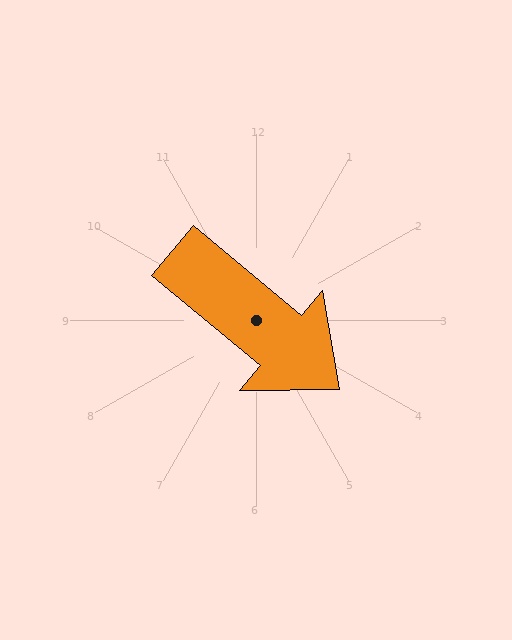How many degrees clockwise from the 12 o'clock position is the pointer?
Approximately 130 degrees.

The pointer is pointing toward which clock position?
Roughly 4 o'clock.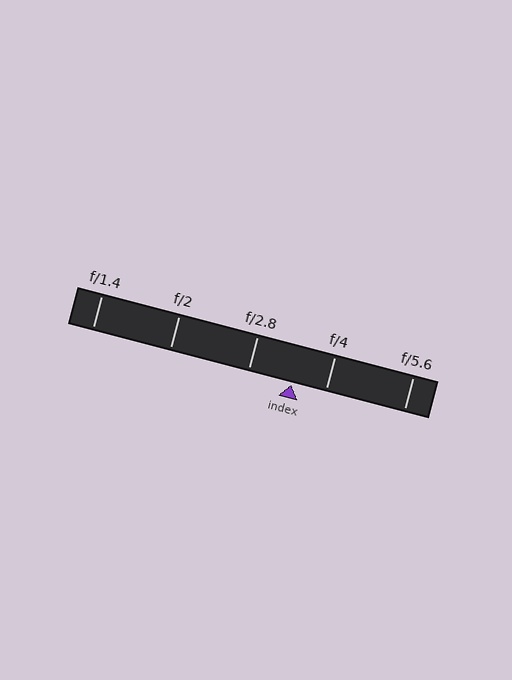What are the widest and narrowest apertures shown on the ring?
The widest aperture shown is f/1.4 and the narrowest is f/5.6.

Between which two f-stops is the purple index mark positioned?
The index mark is between f/2.8 and f/4.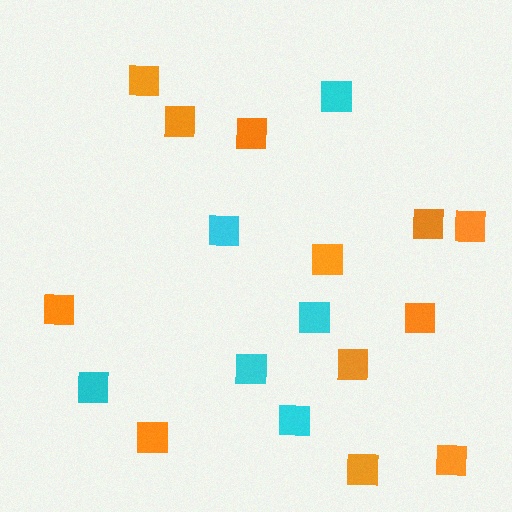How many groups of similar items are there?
There are 2 groups: one group of orange squares (12) and one group of cyan squares (6).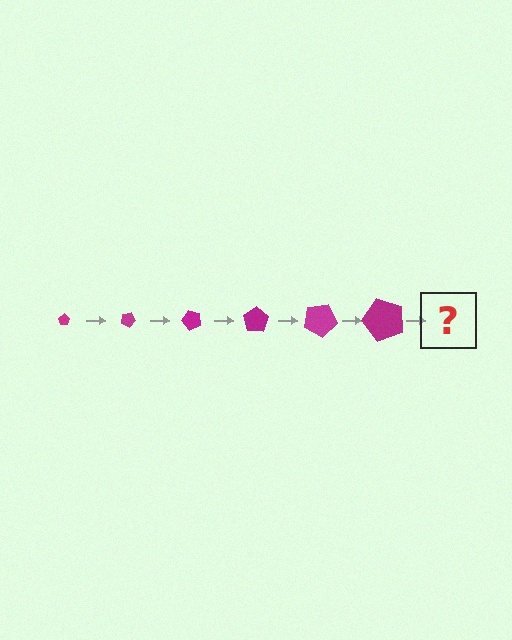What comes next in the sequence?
The next element should be a pentagon, larger than the previous one and rotated 150 degrees from the start.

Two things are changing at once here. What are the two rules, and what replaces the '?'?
The two rules are that the pentagon grows larger each step and it rotates 25 degrees each step. The '?' should be a pentagon, larger than the previous one and rotated 150 degrees from the start.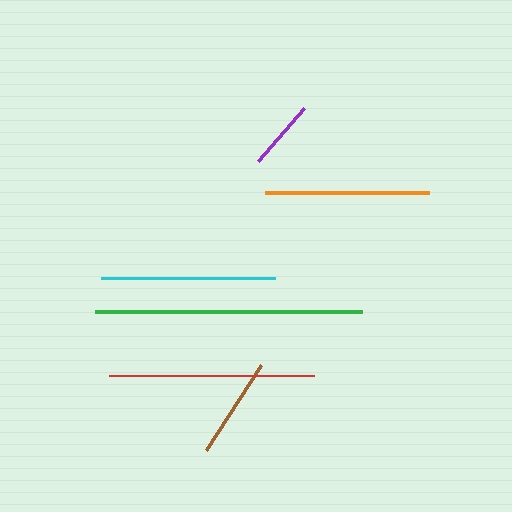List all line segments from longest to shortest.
From longest to shortest: green, red, cyan, orange, brown, purple.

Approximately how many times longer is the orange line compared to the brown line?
The orange line is approximately 1.6 times the length of the brown line.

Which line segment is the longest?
The green line is the longest at approximately 267 pixels.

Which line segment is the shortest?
The purple line is the shortest at approximately 71 pixels.